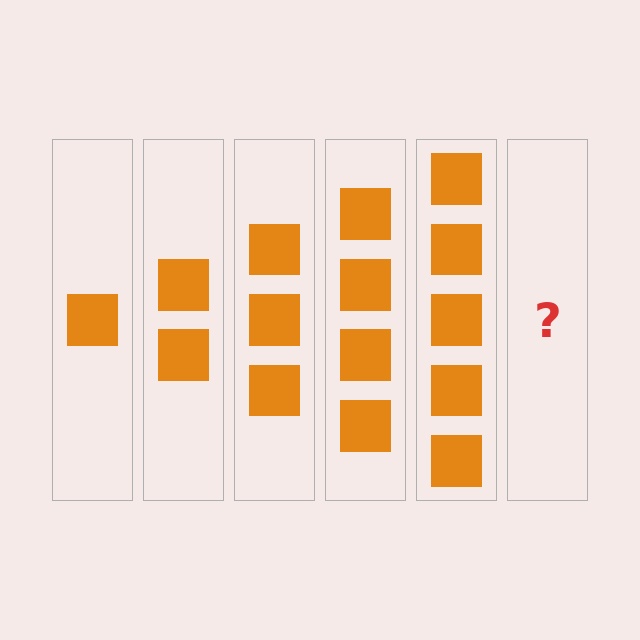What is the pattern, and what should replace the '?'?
The pattern is that each step adds one more square. The '?' should be 6 squares.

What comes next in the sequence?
The next element should be 6 squares.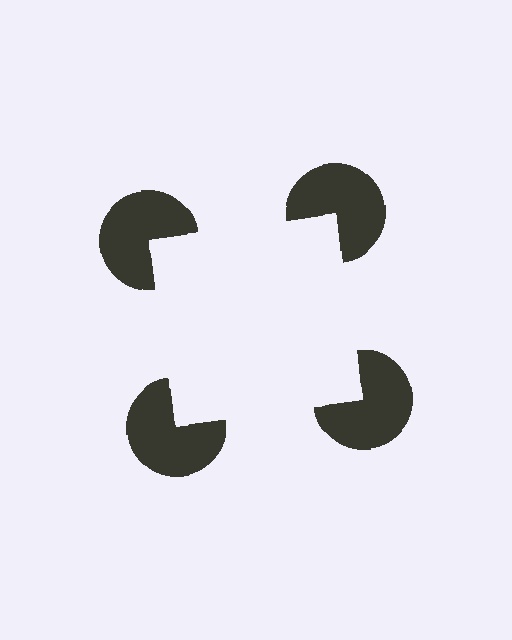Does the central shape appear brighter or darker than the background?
It typically appears slightly brighter than the background, even though no actual brightness change is drawn.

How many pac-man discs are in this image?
There are 4 — one at each vertex of the illusory square.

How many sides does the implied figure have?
4 sides.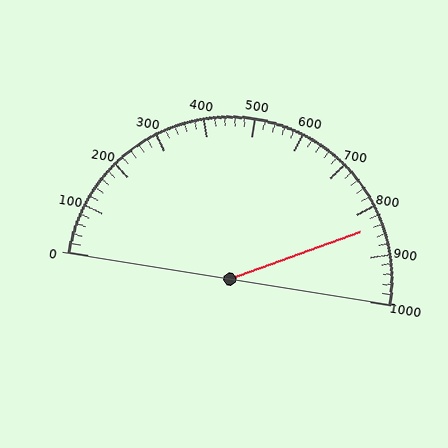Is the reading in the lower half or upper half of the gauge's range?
The reading is in the upper half of the range (0 to 1000).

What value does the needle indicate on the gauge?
The needle indicates approximately 840.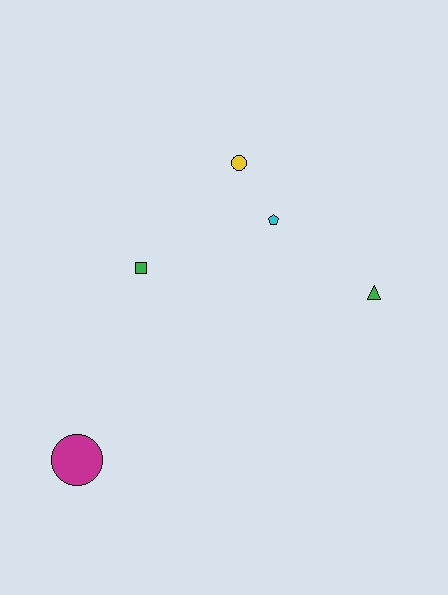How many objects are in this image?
There are 5 objects.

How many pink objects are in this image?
There are no pink objects.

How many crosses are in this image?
There are no crosses.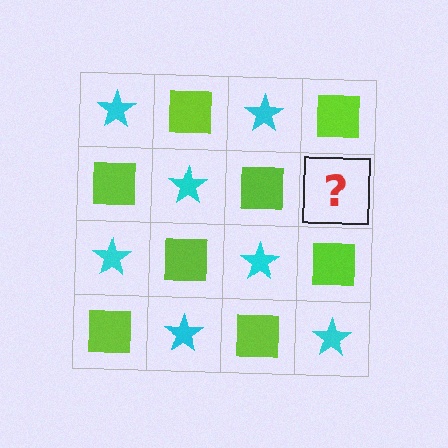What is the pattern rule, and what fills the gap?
The rule is that it alternates cyan star and lime square in a checkerboard pattern. The gap should be filled with a cyan star.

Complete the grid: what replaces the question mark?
The question mark should be replaced with a cyan star.